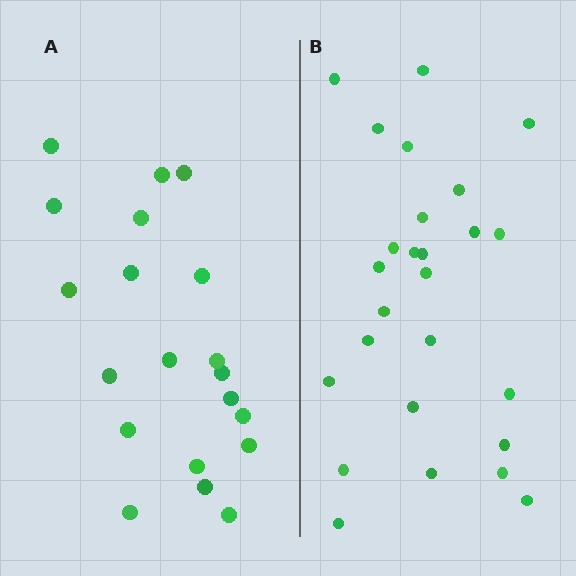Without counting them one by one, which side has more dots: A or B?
Region B (the right region) has more dots.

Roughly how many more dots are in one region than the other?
Region B has about 6 more dots than region A.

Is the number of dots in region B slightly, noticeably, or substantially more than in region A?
Region B has noticeably more, but not dramatically so. The ratio is roughly 1.3 to 1.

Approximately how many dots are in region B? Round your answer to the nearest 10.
About 30 dots. (The exact count is 26, which rounds to 30.)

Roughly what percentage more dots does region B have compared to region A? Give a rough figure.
About 30% more.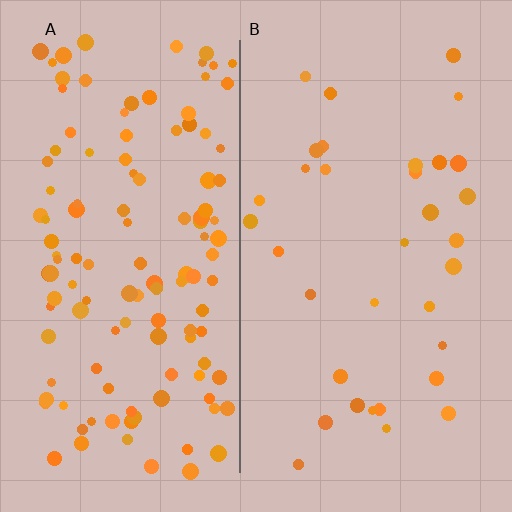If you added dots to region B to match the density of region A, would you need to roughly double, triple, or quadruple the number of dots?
Approximately quadruple.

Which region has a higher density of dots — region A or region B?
A (the left).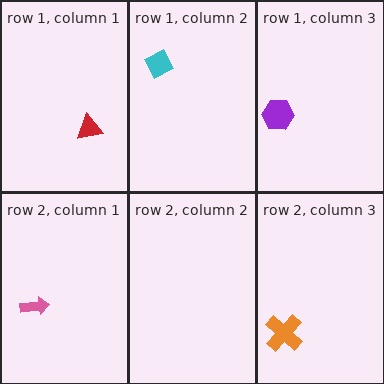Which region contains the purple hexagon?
The row 1, column 3 region.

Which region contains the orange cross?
The row 2, column 3 region.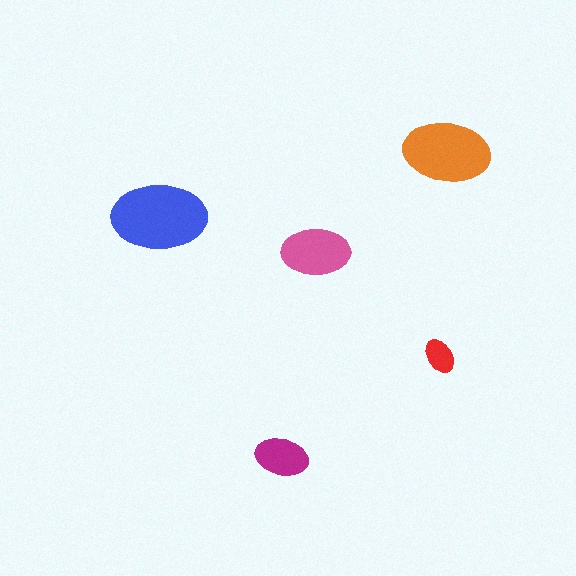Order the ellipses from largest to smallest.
the blue one, the orange one, the pink one, the magenta one, the red one.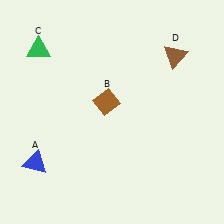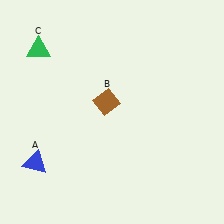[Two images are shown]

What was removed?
The brown triangle (D) was removed in Image 2.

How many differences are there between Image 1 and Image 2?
There is 1 difference between the two images.